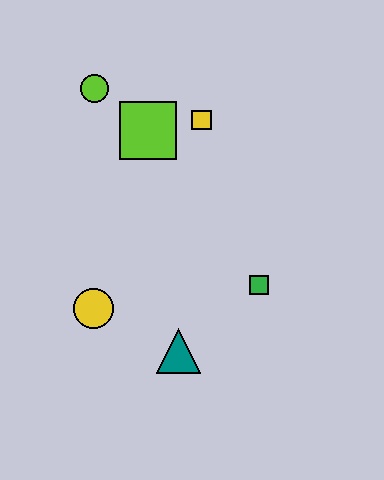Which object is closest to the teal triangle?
The yellow circle is closest to the teal triangle.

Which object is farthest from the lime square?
The teal triangle is farthest from the lime square.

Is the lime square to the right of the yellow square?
No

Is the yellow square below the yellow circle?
No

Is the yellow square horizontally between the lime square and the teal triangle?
No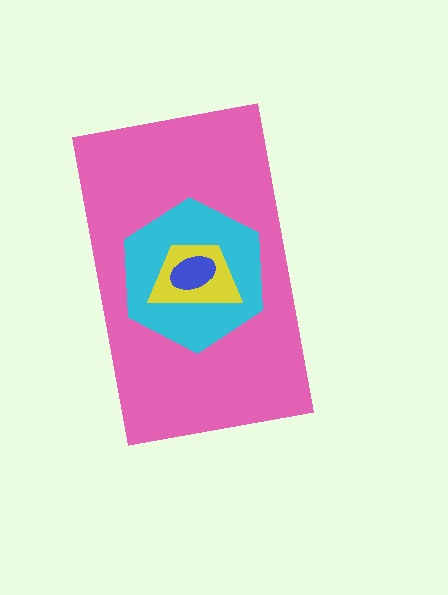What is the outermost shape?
The pink rectangle.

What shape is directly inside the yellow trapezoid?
The blue ellipse.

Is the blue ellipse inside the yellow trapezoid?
Yes.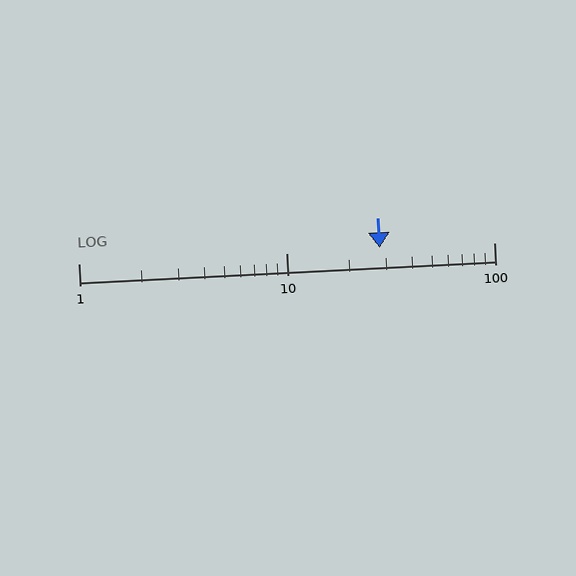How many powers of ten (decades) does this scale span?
The scale spans 2 decades, from 1 to 100.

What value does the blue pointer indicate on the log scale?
The pointer indicates approximately 28.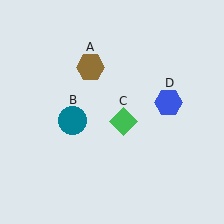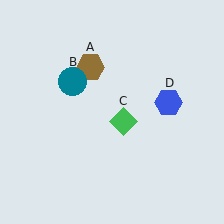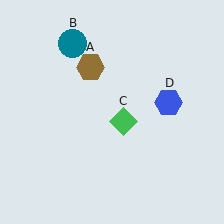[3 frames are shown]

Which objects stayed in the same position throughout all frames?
Brown hexagon (object A) and green diamond (object C) and blue hexagon (object D) remained stationary.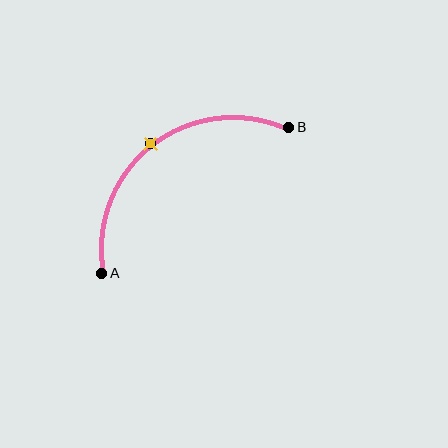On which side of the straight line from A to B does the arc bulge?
The arc bulges above and to the left of the straight line connecting A and B.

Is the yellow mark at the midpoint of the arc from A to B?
Yes. The yellow mark lies on the arc at equal arc-length from both A and B — it is the arc midpoint.